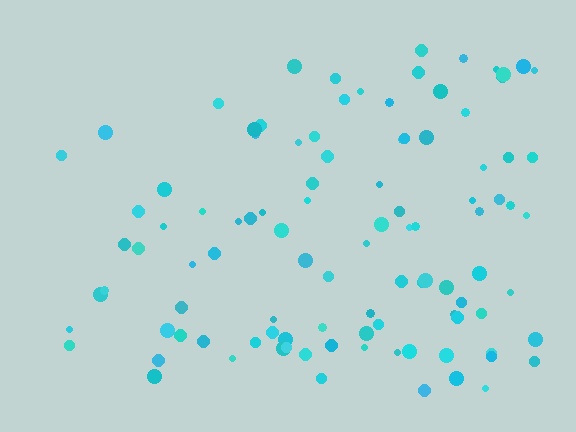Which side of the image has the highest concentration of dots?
The right.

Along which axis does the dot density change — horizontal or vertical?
Horizontal.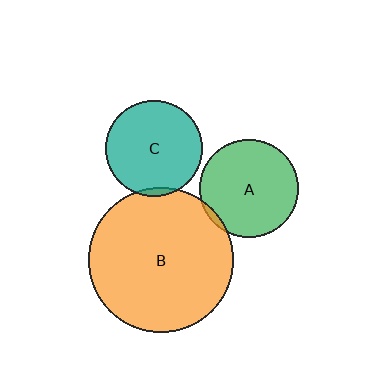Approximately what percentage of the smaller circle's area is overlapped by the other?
Approximately 5%.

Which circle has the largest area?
Circle B (orange).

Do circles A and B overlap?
Yes.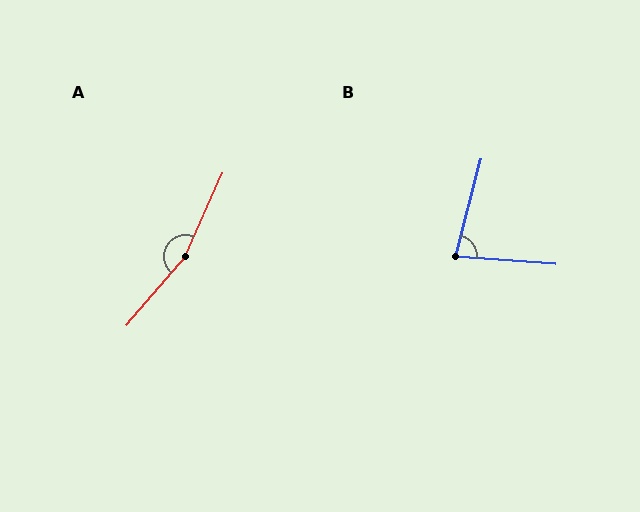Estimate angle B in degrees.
Approximately 80 degrees.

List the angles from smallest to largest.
B (80°), A (164°).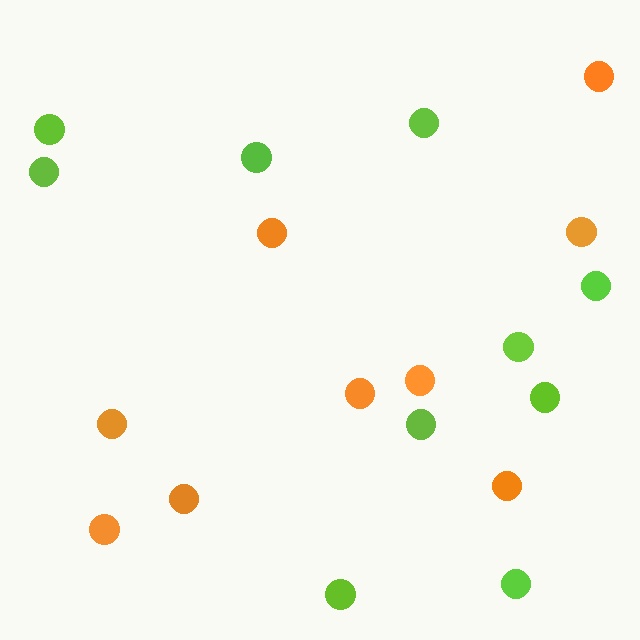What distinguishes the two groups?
There are 2 groups: one group of orange circles (9) and one group of lime circles (10).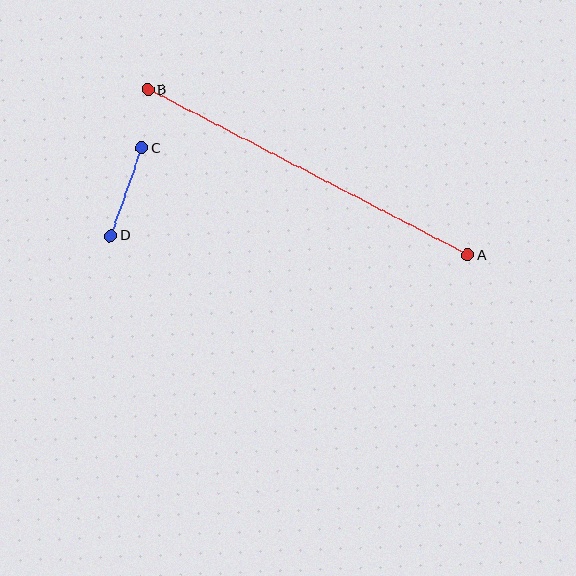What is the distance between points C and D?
The distance is approximately 93 pixels.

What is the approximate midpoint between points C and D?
The midpoint is at approximately (126, 192) pixels.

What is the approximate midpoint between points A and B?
The midpoint is at approximately (308, 173) pixels.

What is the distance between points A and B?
The distance is approximately 360 pixels.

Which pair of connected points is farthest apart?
Points A and B are farthest apart.